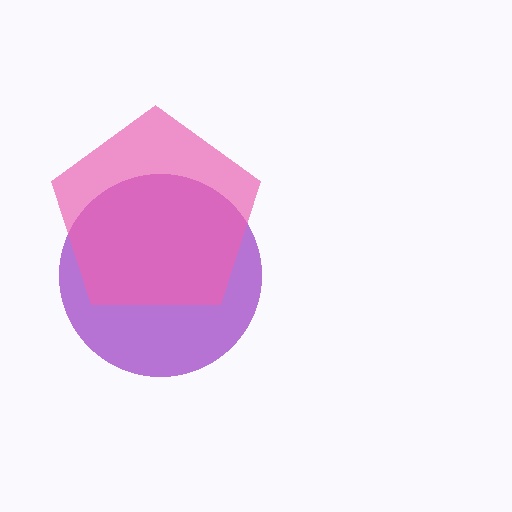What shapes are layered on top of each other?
The layered shapes are: a purple circle, a pink pentagon.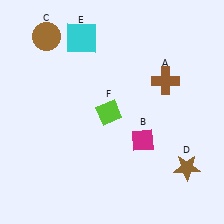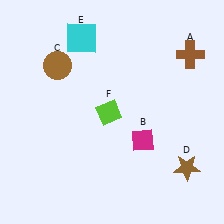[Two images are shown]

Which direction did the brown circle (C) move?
The brown circle (C) moved down.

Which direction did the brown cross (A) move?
The brown cross (A) moved up.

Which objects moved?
The objects that moved are: the brown cross (A), the brown circle (C).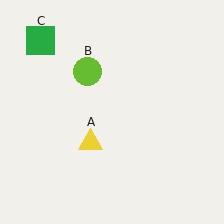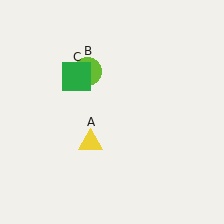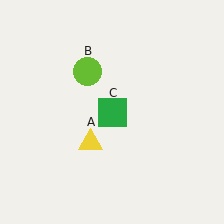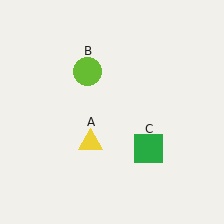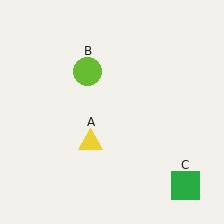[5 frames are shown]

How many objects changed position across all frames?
1 object changed position: green square (object C).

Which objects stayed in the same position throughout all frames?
Yellow triangle (object A) and lime circle (object B) remained stationary.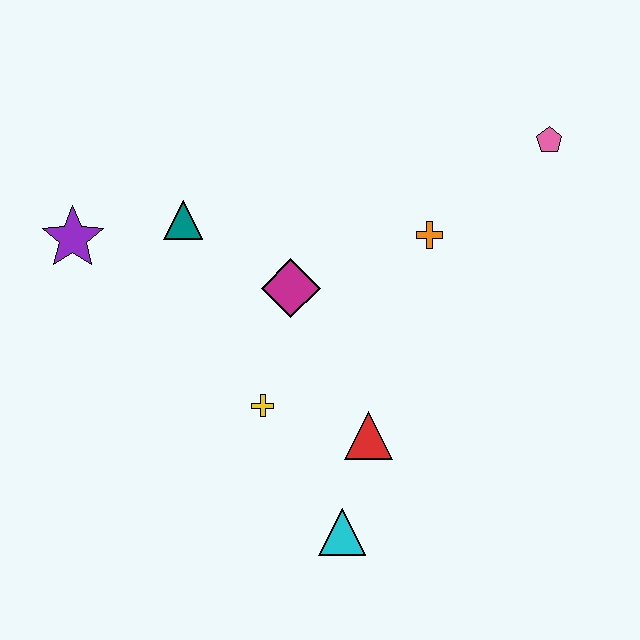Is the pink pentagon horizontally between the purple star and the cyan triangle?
No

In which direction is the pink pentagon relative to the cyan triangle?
The pink pentagon is above the cyan triangle.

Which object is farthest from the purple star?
The pink pentagon is farthest from the purple star.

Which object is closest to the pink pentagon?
The orange cross is closest to the pink pentagon.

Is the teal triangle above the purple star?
Yes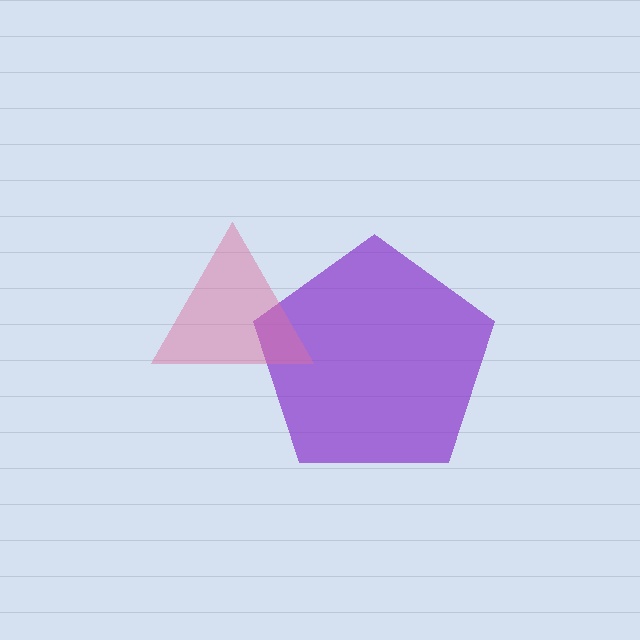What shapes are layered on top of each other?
The layered shapes are: a purple pentagon, a pink triangle.